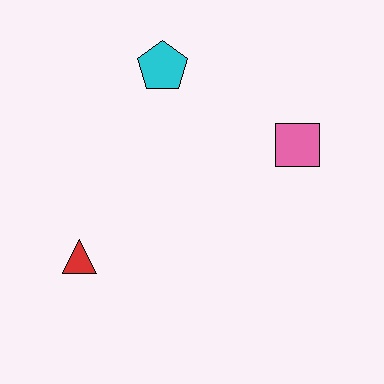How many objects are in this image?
There are 3 objects.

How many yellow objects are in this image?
There are no yellow objects.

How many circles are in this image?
There are no circles.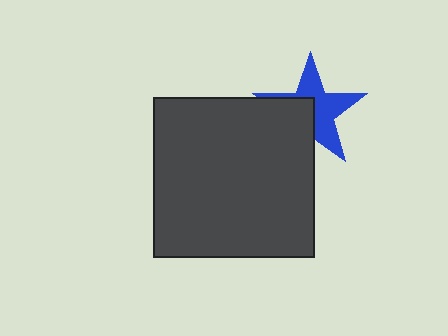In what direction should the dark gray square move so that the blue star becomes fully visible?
The dark gray square should move toward the lower-left. That is the shortest direction to clear the overlap and leave the blue star fully visible.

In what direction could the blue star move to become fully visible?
The blue star could move toward the upper-right. That would shift it out from behind the dark gray square entirely.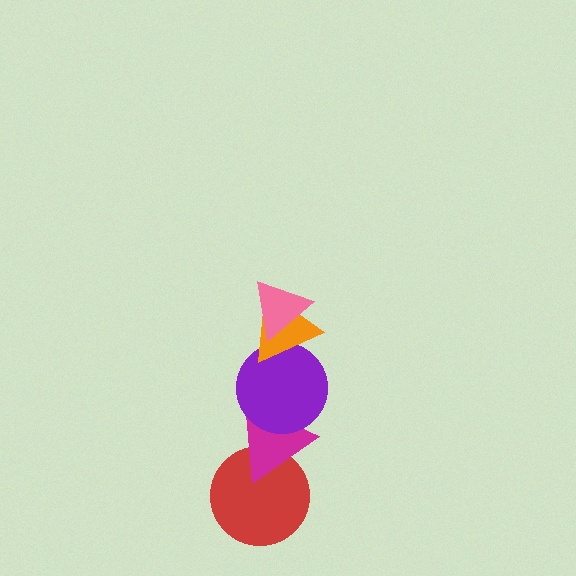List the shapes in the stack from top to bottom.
From top to bottom: the pink triangle, the orange triangle, the purple circle, the magenta triangle, the red circle.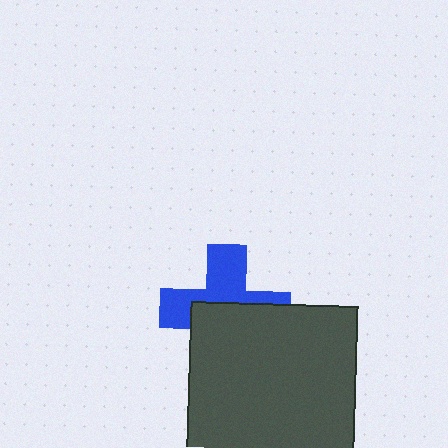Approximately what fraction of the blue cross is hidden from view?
Roughly 52% of the blue cross is hidden behind the dark gray square.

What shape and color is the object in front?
The object in front is a dark gray square.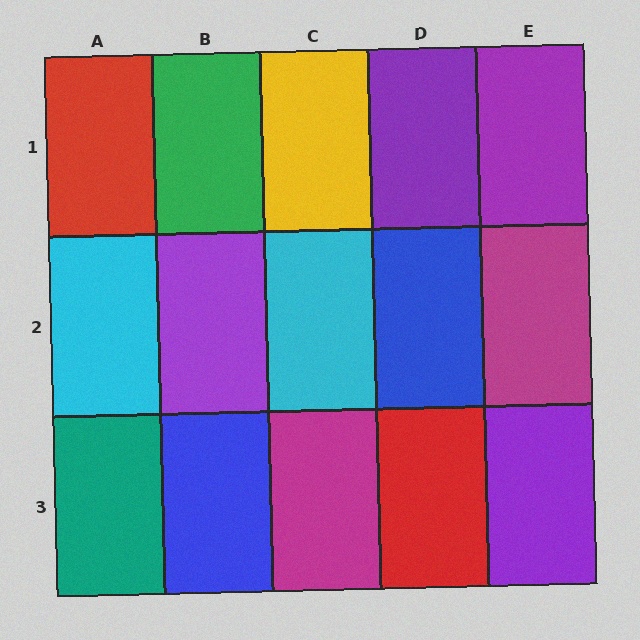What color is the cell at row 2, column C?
Cyan.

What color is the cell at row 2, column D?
Blue.